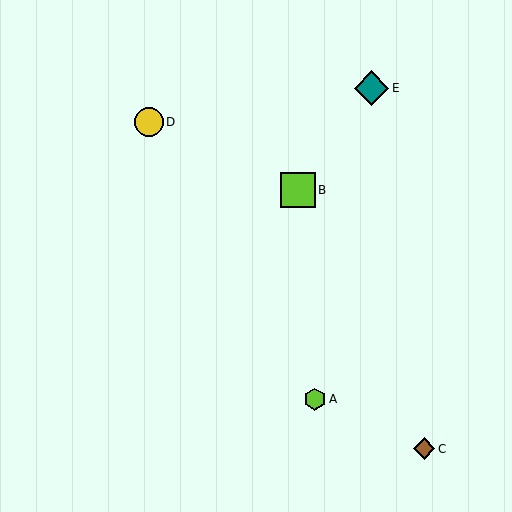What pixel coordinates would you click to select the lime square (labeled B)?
Click at (298, 190) to select the lime square B.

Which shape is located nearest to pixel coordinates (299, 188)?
The lime square (labeled B) at (298, 190) is nearest to that location.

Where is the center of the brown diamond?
The center of the brown diamond is at (424, 449).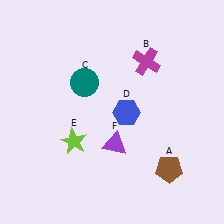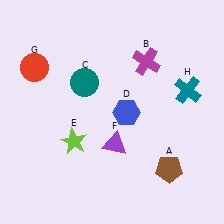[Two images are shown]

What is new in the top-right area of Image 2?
A teal cross (H) was added in the top-right area of Image 2.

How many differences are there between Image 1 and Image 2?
There are 2 differences between the two images.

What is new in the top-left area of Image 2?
A red circle (G) was added in the top-left area of Image 2.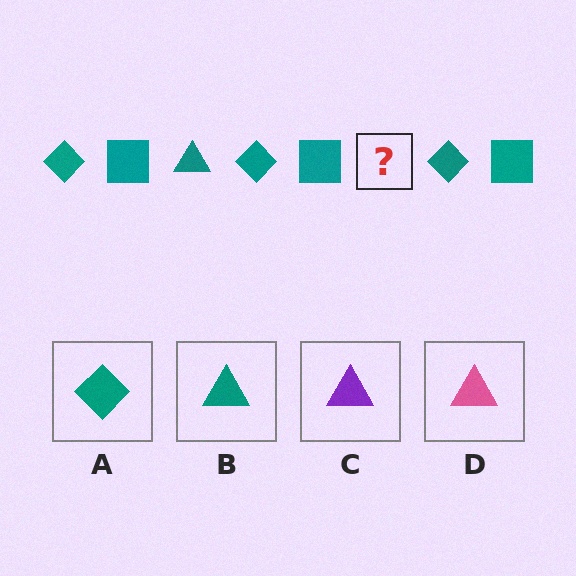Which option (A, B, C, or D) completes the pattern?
B.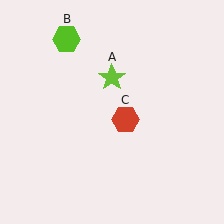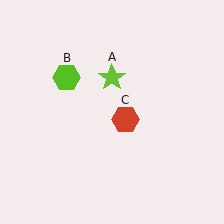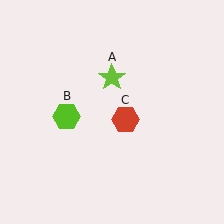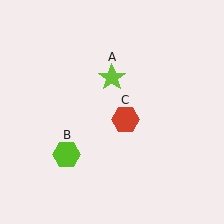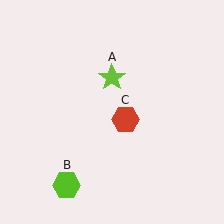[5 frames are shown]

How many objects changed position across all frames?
1 object changed position: lime hexagon (object B).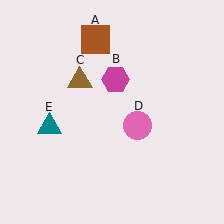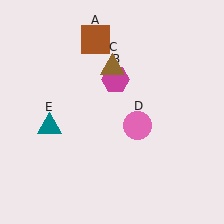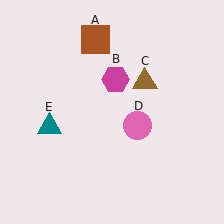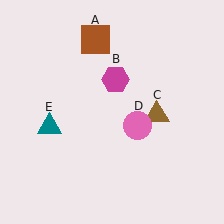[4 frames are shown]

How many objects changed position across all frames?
1 object changed position: brown triangle (object C).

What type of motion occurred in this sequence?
The brown triangle (object C) rotated clockwise around the center of the scene.